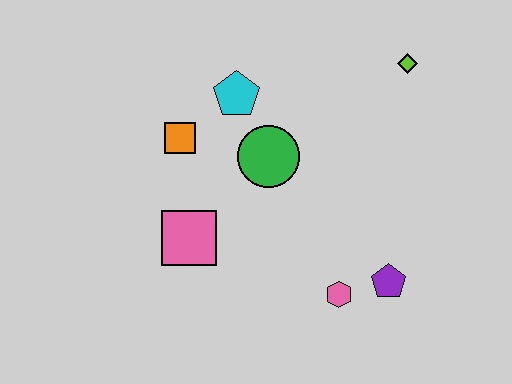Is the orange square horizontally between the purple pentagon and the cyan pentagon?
No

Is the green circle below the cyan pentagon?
Yes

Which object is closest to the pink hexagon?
The purple pentagon is closest to the pink hexagon.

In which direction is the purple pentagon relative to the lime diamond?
The purple pentagon is below the lime diamond.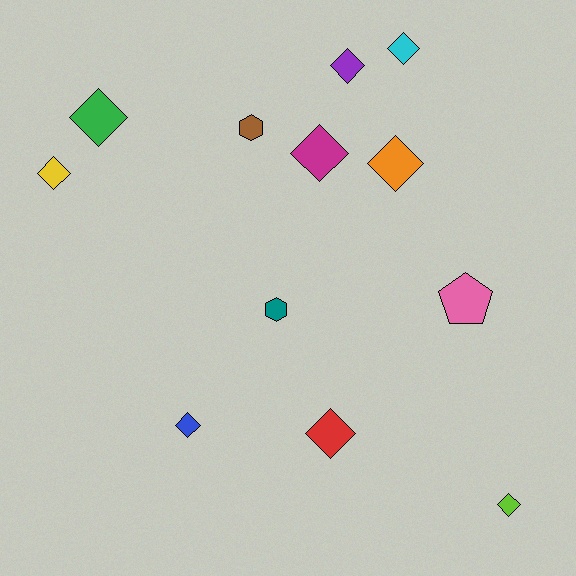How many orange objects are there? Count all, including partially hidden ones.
There is 1 orange object.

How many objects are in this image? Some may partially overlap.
There are 12 objects.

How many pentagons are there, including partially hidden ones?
There is 1 pentagon.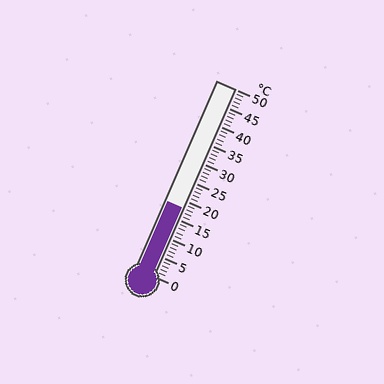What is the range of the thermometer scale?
The thermometer scale ranges from 0°C to 50°C.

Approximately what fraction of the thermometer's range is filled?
The thermometer is filled to approximately 35% of its range.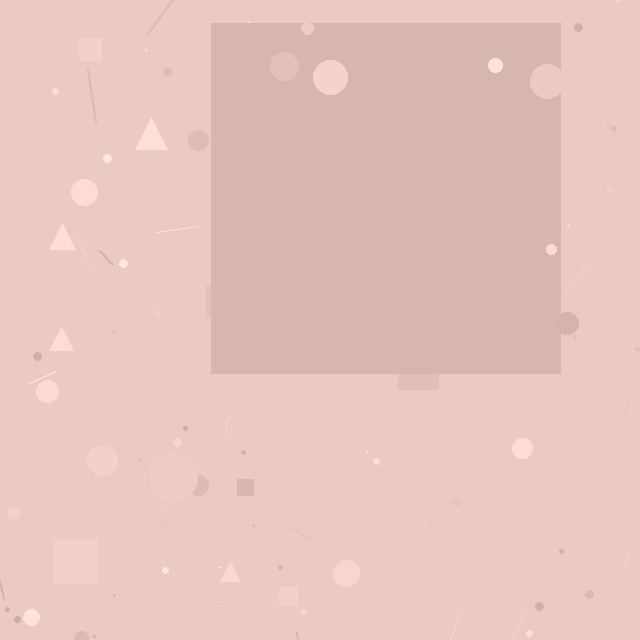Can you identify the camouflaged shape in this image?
The camouflaged shape is a square.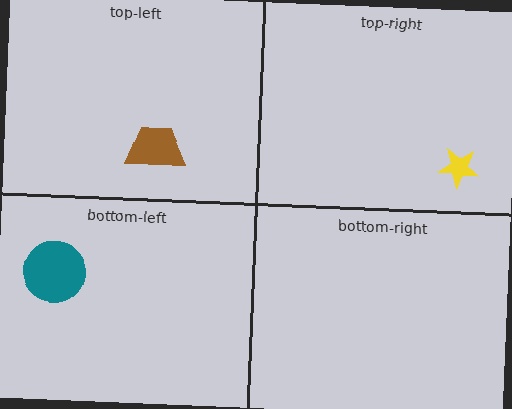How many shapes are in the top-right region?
1.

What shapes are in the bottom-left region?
The teal circle.